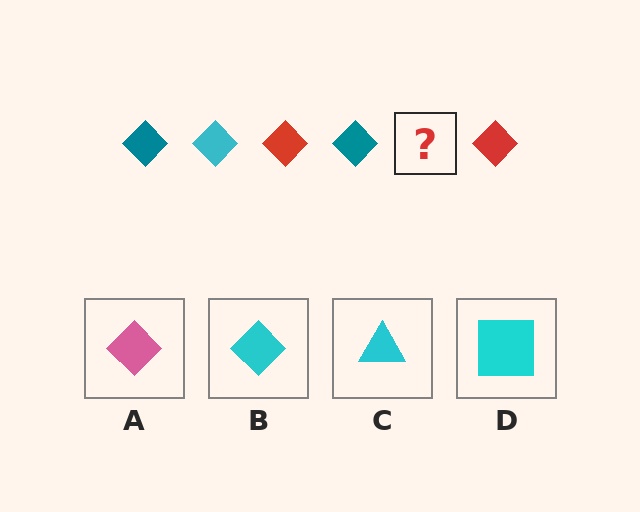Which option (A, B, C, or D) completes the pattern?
B.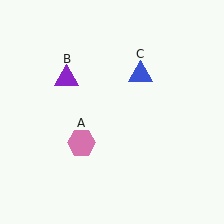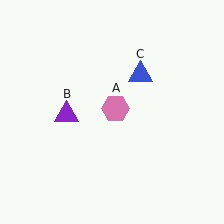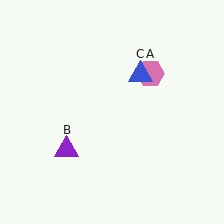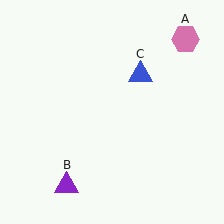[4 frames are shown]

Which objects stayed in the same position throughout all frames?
Blue triangle (object C) remained stationary.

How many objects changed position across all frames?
2 objects changed position: pink hexagon (object A), purple triangle (object B).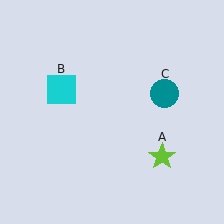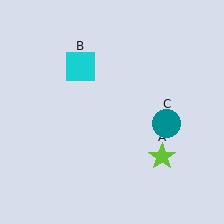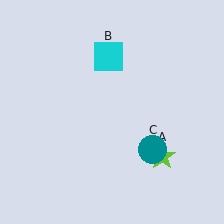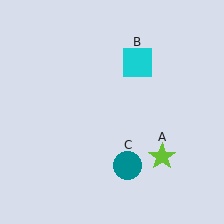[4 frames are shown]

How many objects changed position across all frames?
2 objects changed position: cyan square (object B), teal circle (object C).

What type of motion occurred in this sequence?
The cyan square (object B), teal circle (object C) rotated clockwise around the center of the scene.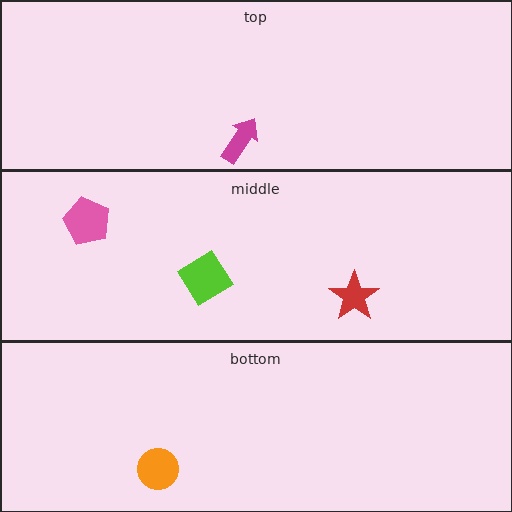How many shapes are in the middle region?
3.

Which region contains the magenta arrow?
The top region.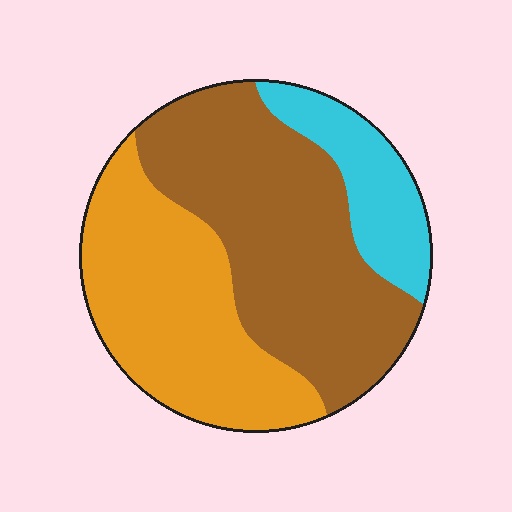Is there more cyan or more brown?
Brown.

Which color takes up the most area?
Brown, at roughly 45%.